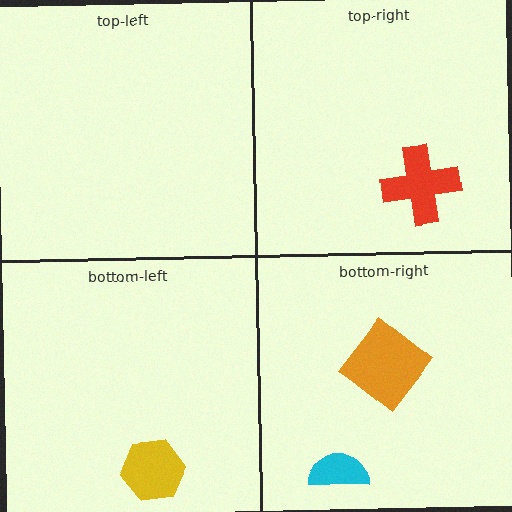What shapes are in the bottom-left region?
The yellow hexagon.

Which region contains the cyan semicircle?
The bottom-right region.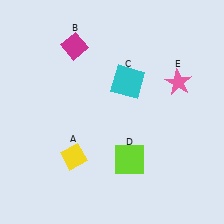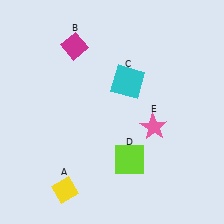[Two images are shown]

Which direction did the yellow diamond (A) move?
The yellow diamond (A) moved down.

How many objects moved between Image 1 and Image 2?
2 objects moved between the two images.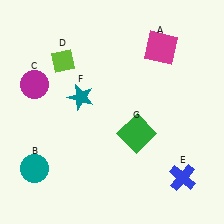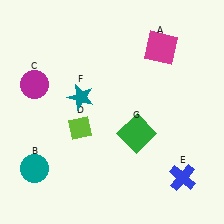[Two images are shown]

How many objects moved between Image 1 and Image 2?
1 object moved between the two images.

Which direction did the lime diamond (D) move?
The lime diamond (D) moved down.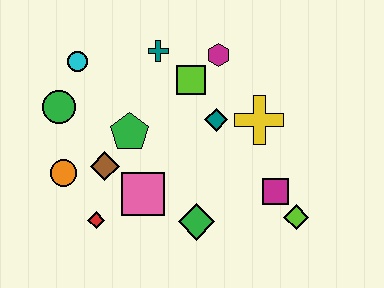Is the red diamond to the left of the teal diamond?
Yes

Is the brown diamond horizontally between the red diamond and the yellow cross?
Yes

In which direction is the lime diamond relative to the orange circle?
The lime diamond is to the right of the orange circle.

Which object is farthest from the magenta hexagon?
The red diamond is farthest from the magenta hexagon.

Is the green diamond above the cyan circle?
No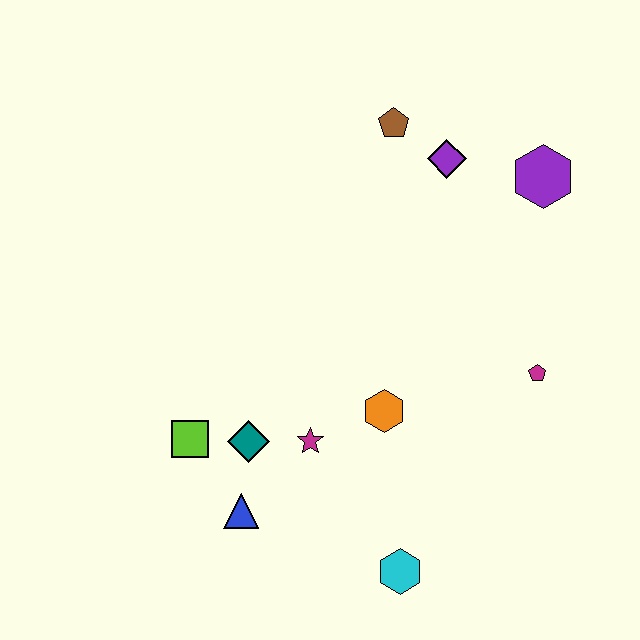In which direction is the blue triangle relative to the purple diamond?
The blue triangle is below the purple diamond.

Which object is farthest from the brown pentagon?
The cyan hexagon is farthest from the brown pentagon.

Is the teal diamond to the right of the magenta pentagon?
No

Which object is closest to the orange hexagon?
The magenta star is closest to the orange hexagon.